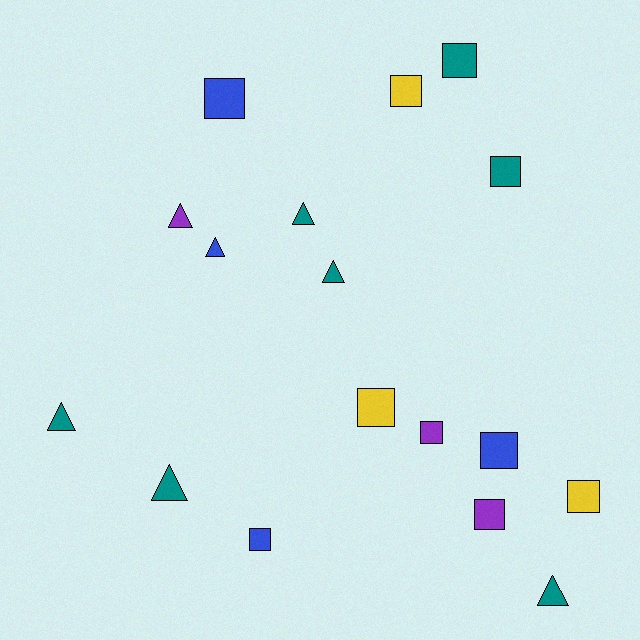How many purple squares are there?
There are 2 purple squares.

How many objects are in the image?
There are 17 objects.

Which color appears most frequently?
Teal, with 7 objects.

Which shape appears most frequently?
Square, with 10 objects.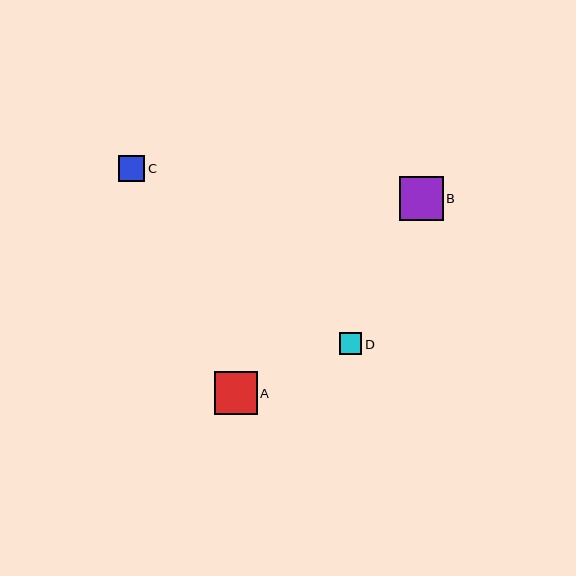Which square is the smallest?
Square D is the smallest with a size of approximately 22 pixels.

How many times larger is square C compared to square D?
Square C is approximately 1.2 times the size of square D.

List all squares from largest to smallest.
From largest to smallest: B, A, C, D.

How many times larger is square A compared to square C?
Square A is approximately 1.6 times the size of square C.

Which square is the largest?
Square B is the largest with a size of approximately 44 pixels.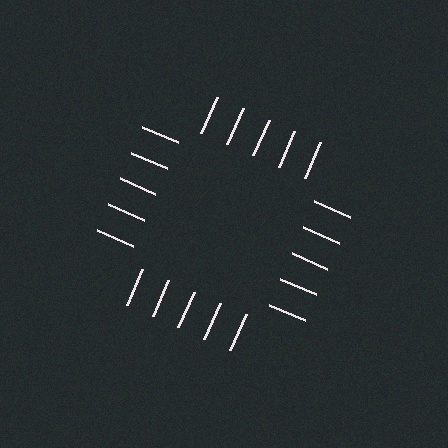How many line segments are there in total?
20 — 5 along each of the 4 edges.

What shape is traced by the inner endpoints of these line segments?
An illusory square — the line segments terminate on its edges but no continuous stroke is drawn.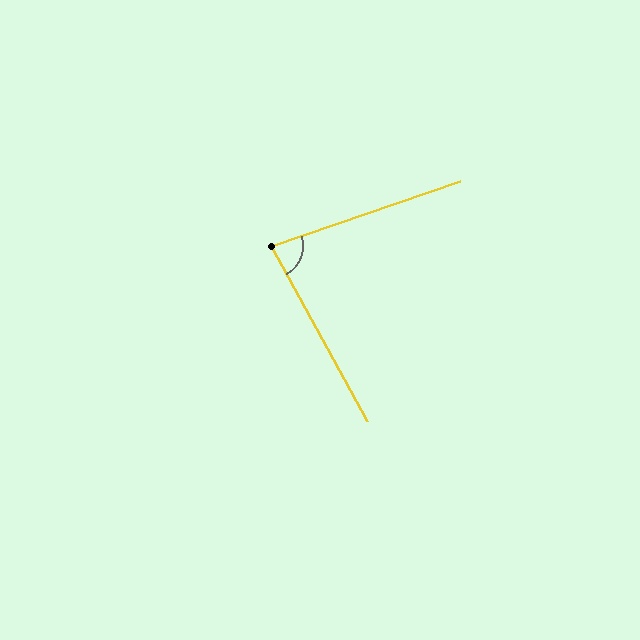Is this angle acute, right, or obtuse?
It is acute.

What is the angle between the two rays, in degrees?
Approximately 80 degrees.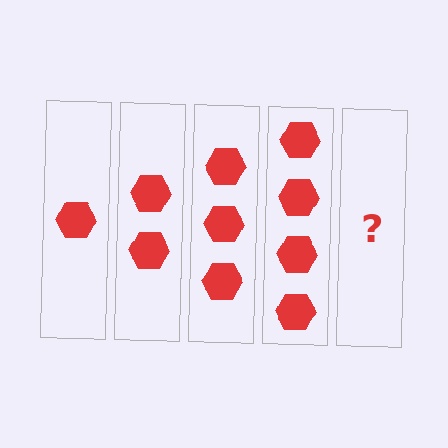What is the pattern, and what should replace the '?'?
The pattern is that each step adds one more hexagon. The '?' should be 5 hexagons.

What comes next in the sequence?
The next element should be 5 hexagons.